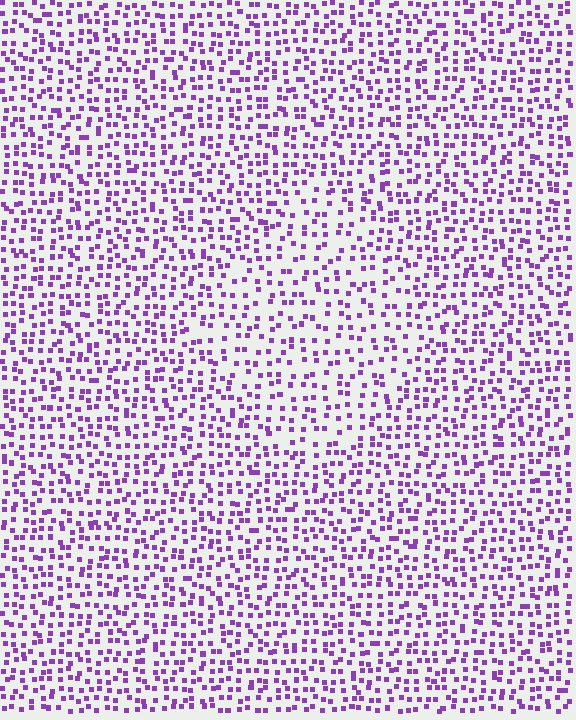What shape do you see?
I see a diamond.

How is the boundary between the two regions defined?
The boundary is defined by a change in element density (approximately 1.5x ratio). All elements are the same color, size, and shape.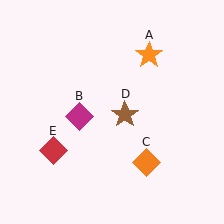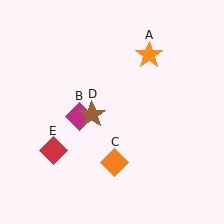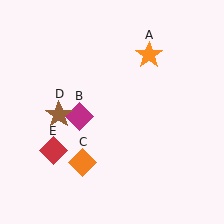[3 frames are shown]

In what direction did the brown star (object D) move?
The brown star (object D) moved left.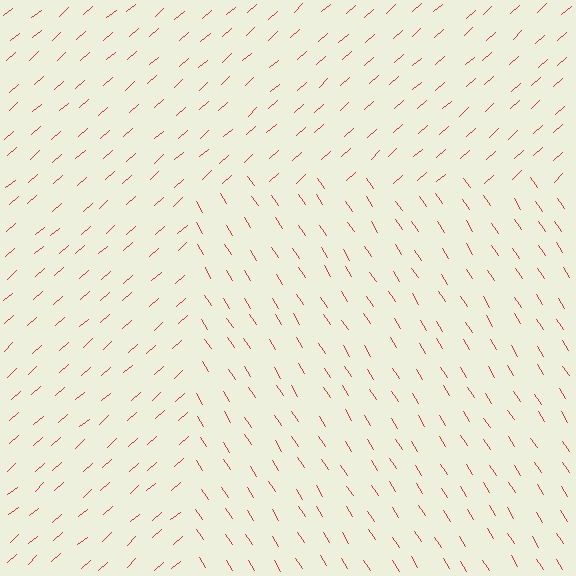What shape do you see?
I see a rectangle.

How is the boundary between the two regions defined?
The boundary is defined purely by a change in line orientation (approximately 81 degrees difference). All lines are the same color and thickness.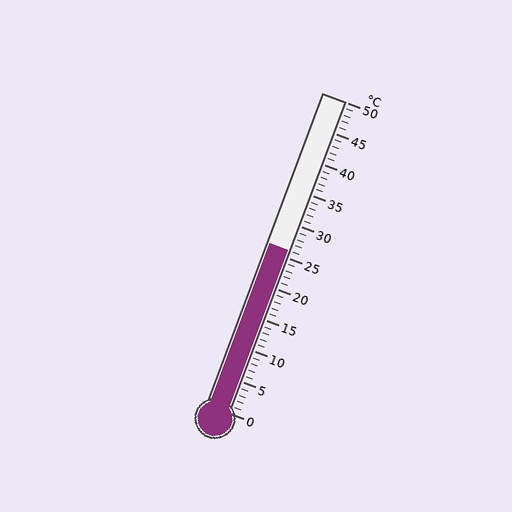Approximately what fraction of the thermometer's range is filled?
The thermometer is filled to approximately 50% of its range.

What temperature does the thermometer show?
The thermometer shows approximately 26°C.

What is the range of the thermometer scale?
The thermometer scale ranges from 0°C to 50°C.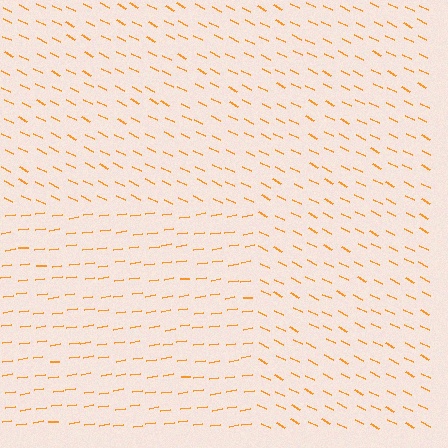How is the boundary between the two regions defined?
The boundary is defined purely by a change in line orientation (approximately 34 degrees difference). All lines are the same color and thickness.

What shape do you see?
I see a rectangle.